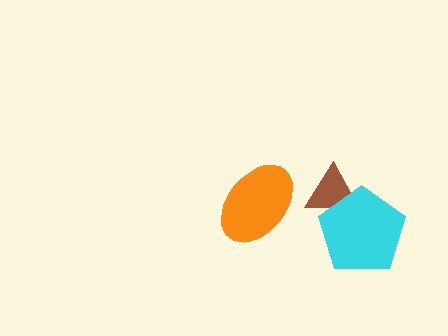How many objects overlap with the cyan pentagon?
1 object overlaps with the cyan pentagon.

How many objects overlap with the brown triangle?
1 object overlaps with the brown triangle.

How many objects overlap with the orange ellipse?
0 objects overlap with the orange ellipse.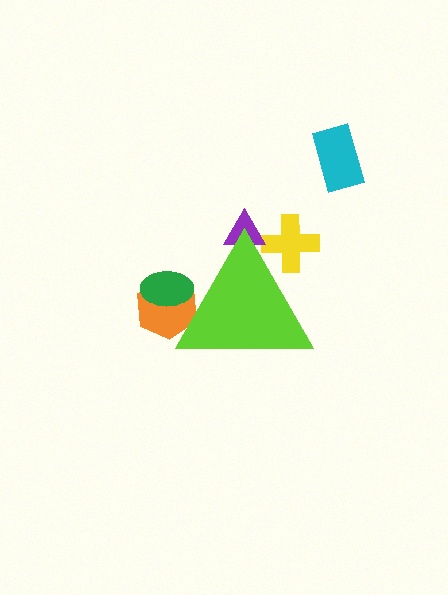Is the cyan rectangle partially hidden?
No, the cyan rectangle is fully visible.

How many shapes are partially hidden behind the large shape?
4 shapes are partially hidden.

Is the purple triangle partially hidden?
Yes, the purple triangle is partially hidden behind the lime triangle.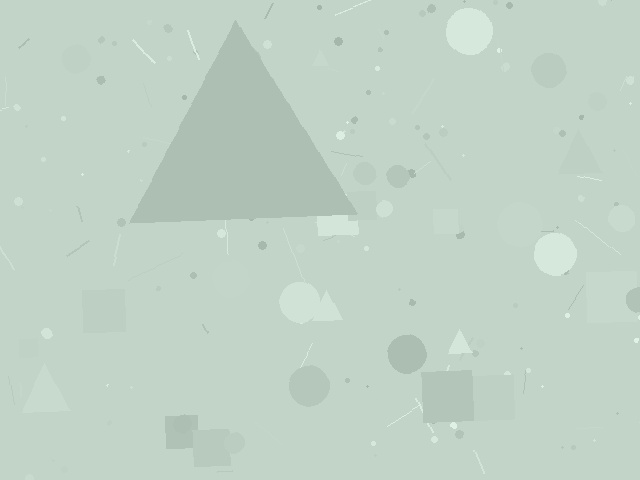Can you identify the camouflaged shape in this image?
The camouflaged shape is a triangle.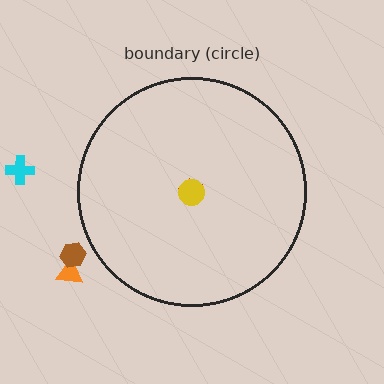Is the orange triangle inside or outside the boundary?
Outside.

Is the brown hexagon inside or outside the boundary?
Outside.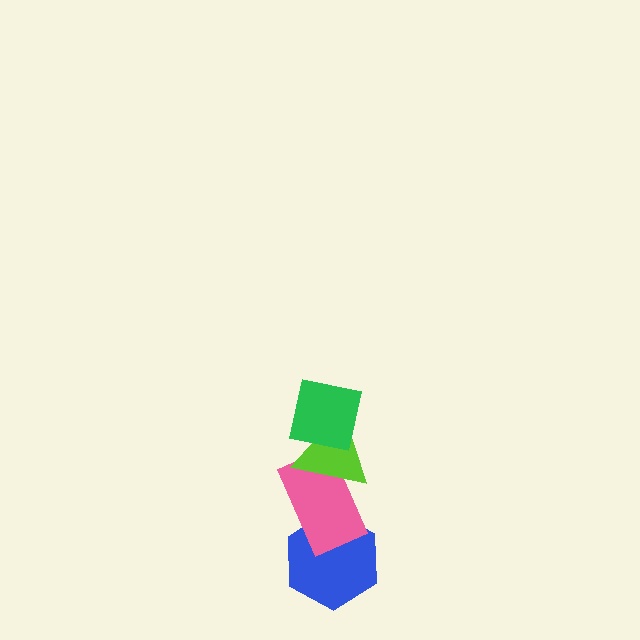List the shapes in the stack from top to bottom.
From top to bottom: the green square, the lime triangle, the pink rectangle, the blue hexagon.